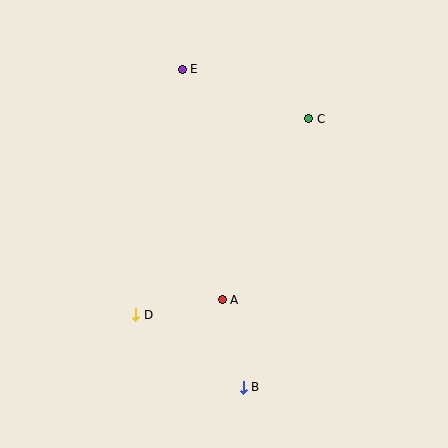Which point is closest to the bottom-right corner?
Point B is closest to the bottom-right corner.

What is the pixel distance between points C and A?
The distance between C and A is 201 pixels.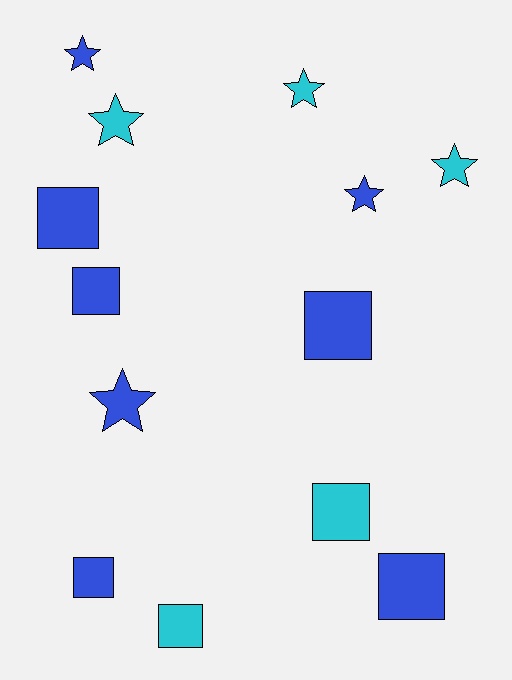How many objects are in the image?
There are 13 objects.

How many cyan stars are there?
There are 3 cyan stars.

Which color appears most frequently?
Blue, with 8 objects.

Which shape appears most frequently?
Square, with 7 objects.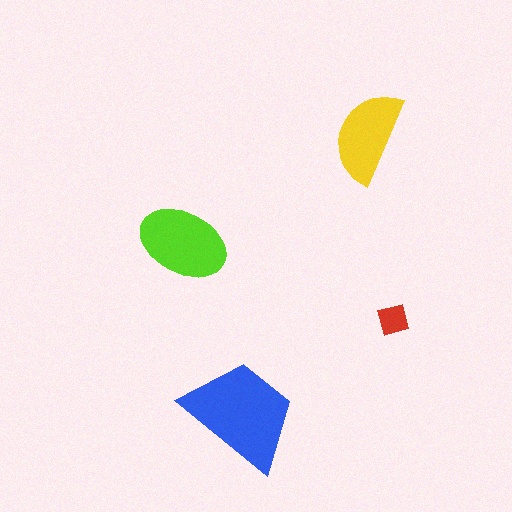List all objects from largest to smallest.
The blue trapezoid, the lime ellipse, the yellow semicircle, the red diamond.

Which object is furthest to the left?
The lime ellipse is leftmost.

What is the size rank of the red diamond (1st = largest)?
4th.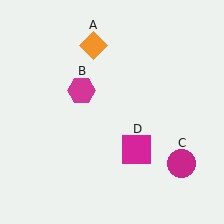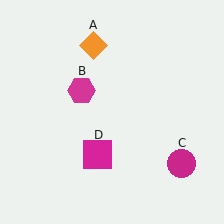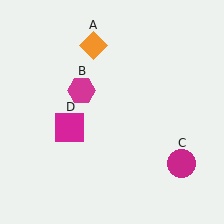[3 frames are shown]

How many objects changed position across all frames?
1 object changed position: magenta square (object D).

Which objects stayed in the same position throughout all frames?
Orange diamond (object A) and magenta hexagon (object B) and magenta circle (object C) remained stationary.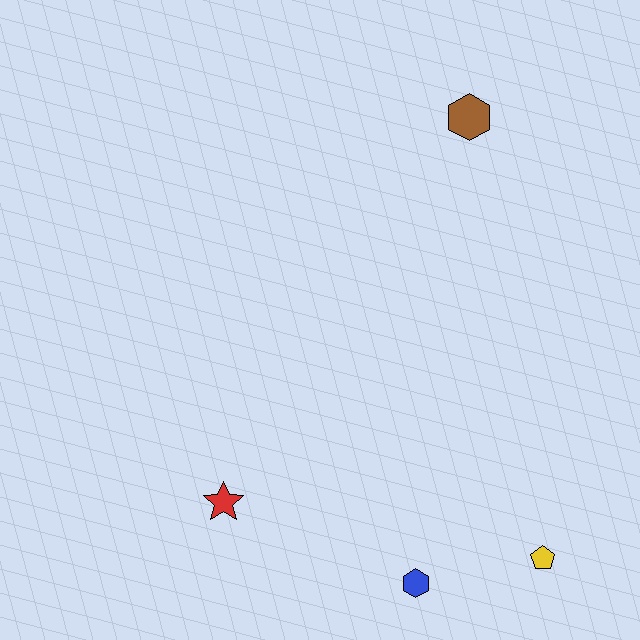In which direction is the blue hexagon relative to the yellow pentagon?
The blue hexagon is to the left of the yellow pentagon.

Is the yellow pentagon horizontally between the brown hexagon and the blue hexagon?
No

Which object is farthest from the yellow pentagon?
The brown hexagon is farthest from the yellow pentagon.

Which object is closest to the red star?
The blue hexagon is closest to the red star.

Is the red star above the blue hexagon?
Yes